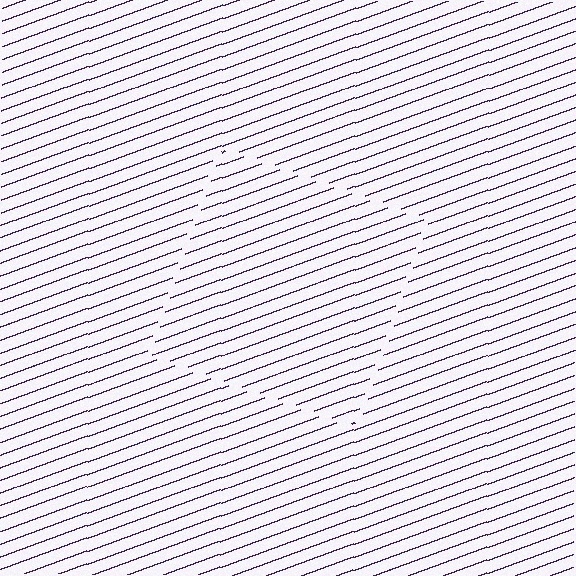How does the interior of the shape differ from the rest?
The interior of the shape contains the same grating, shifted by half a period — the contour is defined by the phase discontinuity where line-ends from the inner and outer gratings abut.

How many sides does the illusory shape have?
4 sides — the line-ends trace a square.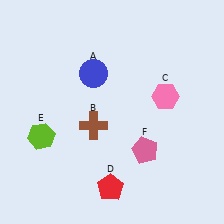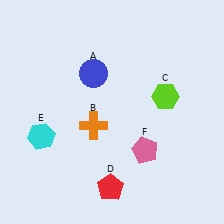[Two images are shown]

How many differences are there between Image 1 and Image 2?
There are 3 differences between the two images.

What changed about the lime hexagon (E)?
In Image 1, E is lime. In Image 2, it changed to cyan.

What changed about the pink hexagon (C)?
In Image 1, C is pink. In Image 2, it changed to lime.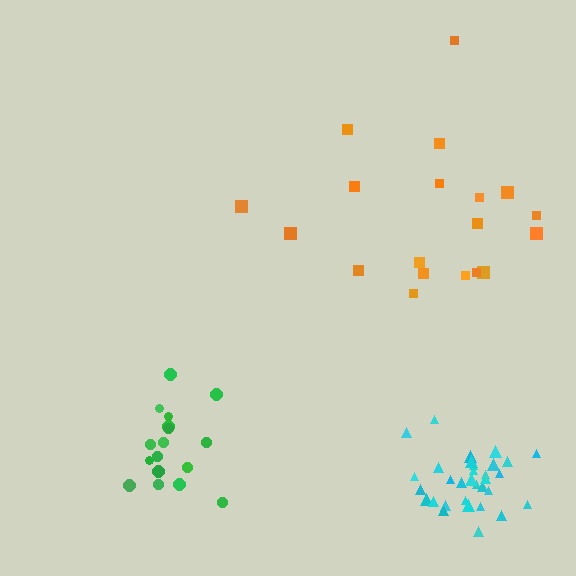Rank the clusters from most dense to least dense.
cyan, green, orange.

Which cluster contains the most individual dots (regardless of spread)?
Cyan (32).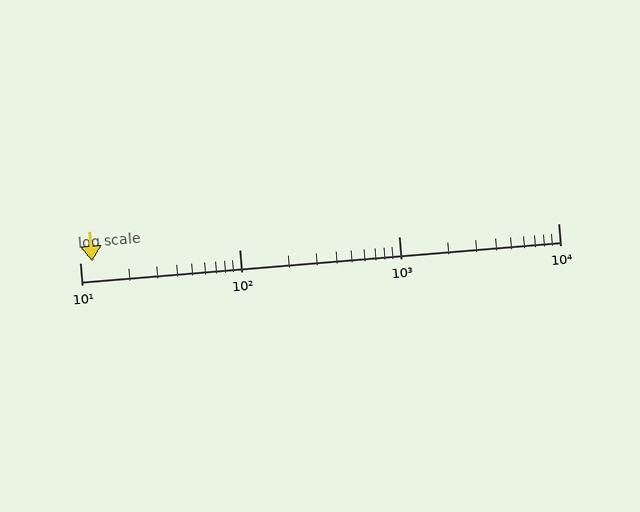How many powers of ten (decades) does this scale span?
The scale spans 3 decades, from 10 to 10000.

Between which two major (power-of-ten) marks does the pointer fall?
The pointer is between 10 and 100.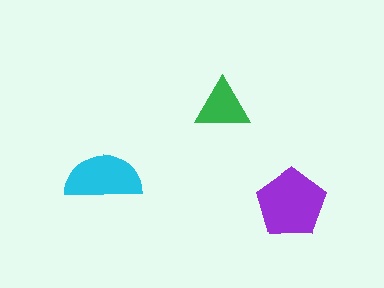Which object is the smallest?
The green triangle.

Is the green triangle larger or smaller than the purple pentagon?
Smaller.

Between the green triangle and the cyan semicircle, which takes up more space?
The cyan semicircle.